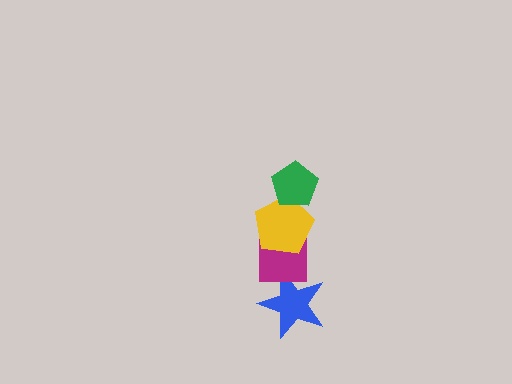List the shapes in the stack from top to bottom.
From top to bottom: the green pentagon, the yellow pentagon, the magenta square, the blue star.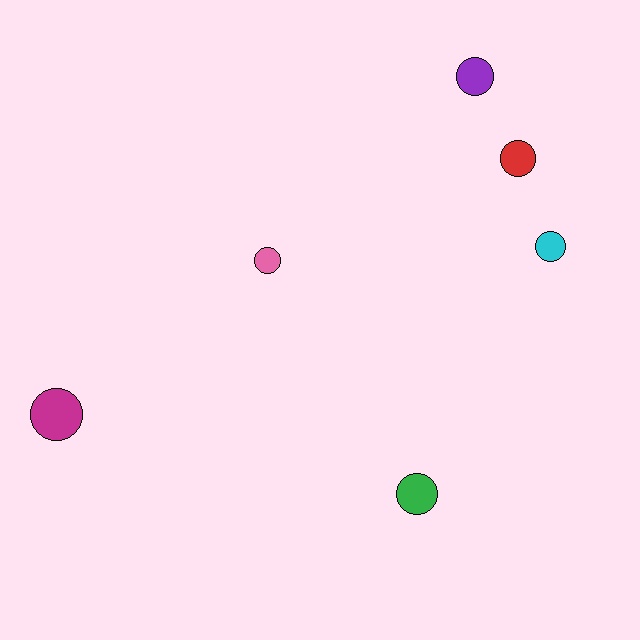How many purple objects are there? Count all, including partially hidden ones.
There is 1 purple object.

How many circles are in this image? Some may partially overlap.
There are 6 circles.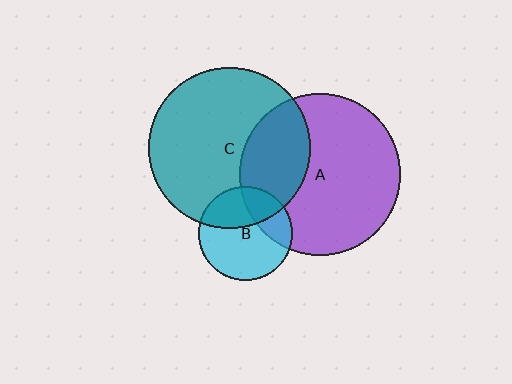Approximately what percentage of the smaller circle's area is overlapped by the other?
Approximately 35%.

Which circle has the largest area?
Circle A (purple).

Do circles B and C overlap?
Yes.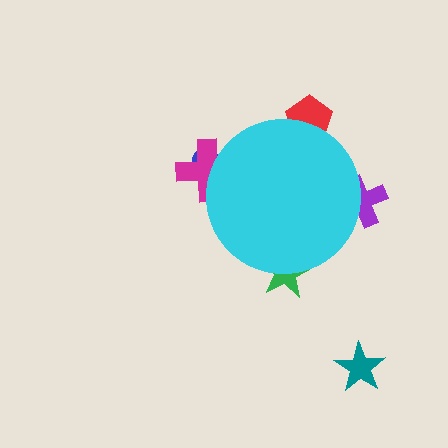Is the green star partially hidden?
Yes, the green star is partially hidden behind the cyan circle.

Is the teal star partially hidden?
No, the teal star is fully visible.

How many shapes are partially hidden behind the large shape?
5 shapes are partially hidden.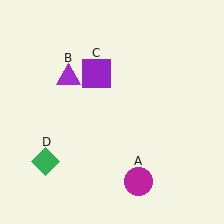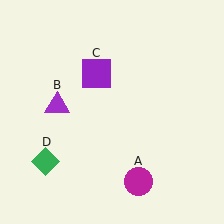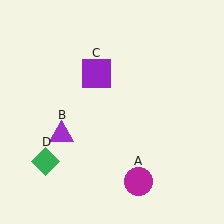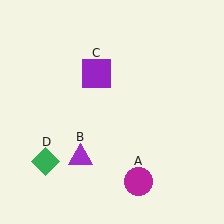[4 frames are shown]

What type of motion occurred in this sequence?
The purple triangle (object B) rotated counterclockwise around the center of the scene.